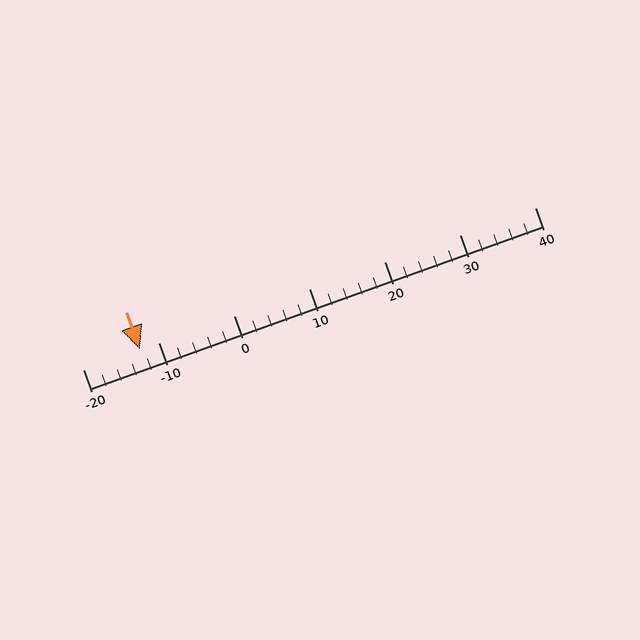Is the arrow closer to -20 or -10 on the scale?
The arrow is closer to -10.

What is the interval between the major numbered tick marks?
The major tick marks are spaced 10 units apart.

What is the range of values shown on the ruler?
The ruler shows values from -20 to 40.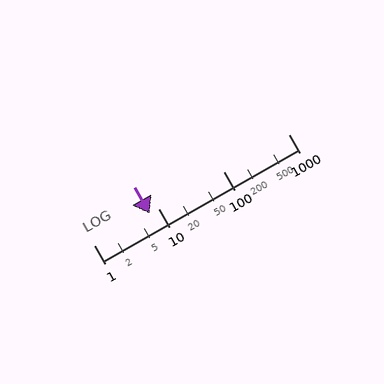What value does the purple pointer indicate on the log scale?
The pointer indicates approximately 7.3.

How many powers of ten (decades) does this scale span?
The scale spans 3 decades, from 1 to 1000.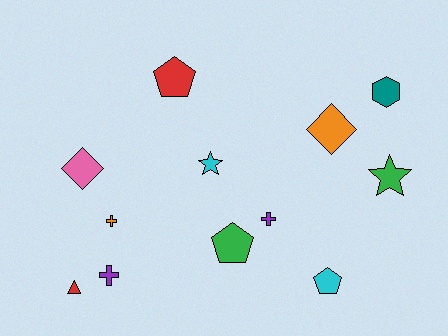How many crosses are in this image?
There are 3 crosses.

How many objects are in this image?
There are 12 objects.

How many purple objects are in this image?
There are 2 purple objects.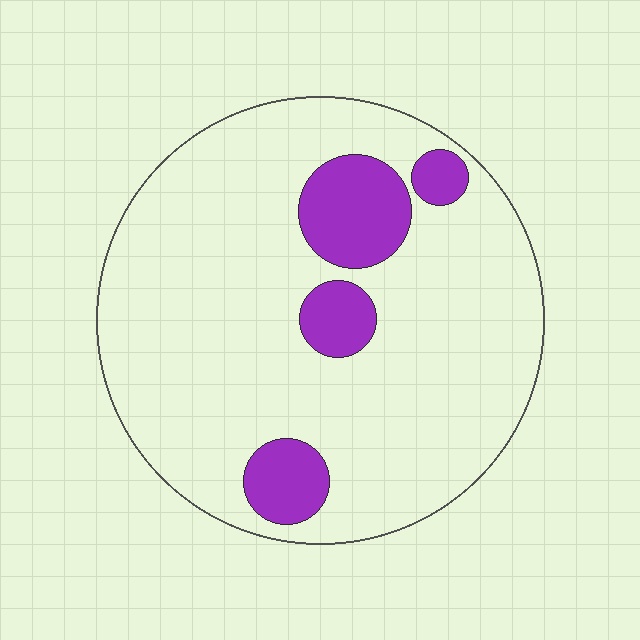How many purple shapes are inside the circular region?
4.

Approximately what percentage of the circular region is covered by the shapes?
Approximately 15%.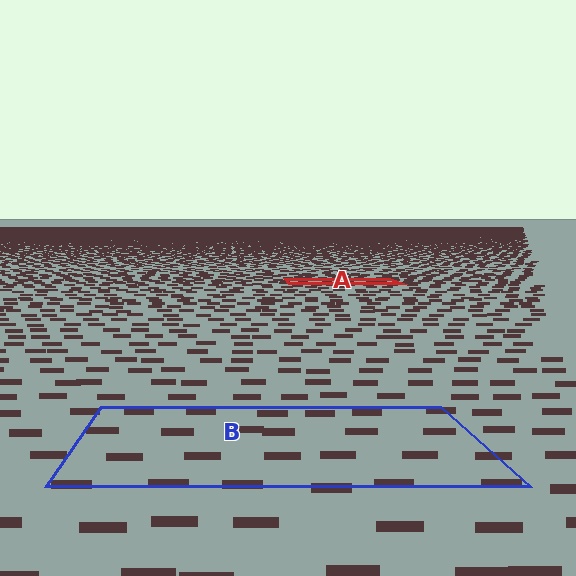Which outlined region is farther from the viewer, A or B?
Region A is farther from the viewer — the texture elements inside it appear smaller and more densely packed.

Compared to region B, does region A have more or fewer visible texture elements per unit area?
Region A has more texture elements per unit area — they are packed more densely because it is farther away.